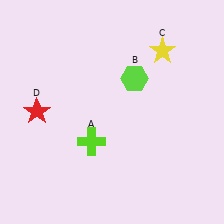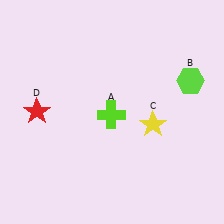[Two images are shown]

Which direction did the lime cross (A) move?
The lime cross (A) moved up.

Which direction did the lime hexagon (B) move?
The lime hexagon (B) moved right.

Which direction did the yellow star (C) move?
The yellow star (C) moved down.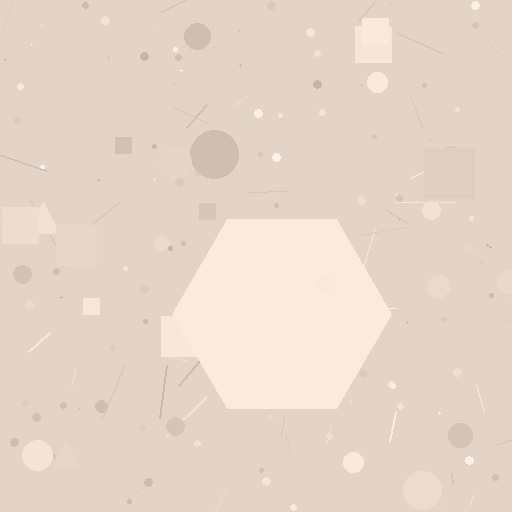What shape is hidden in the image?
A hexagon is hidden in the image.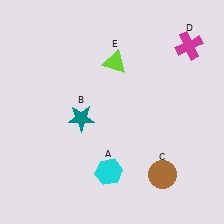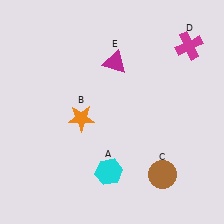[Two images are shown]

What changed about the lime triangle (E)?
In Image 1, E is lime. In Image 2, it changed to magenta.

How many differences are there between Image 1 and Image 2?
There are 2 differences between the two images.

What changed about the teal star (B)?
In Image 1, B is teal. In Image 2, it changed to orange.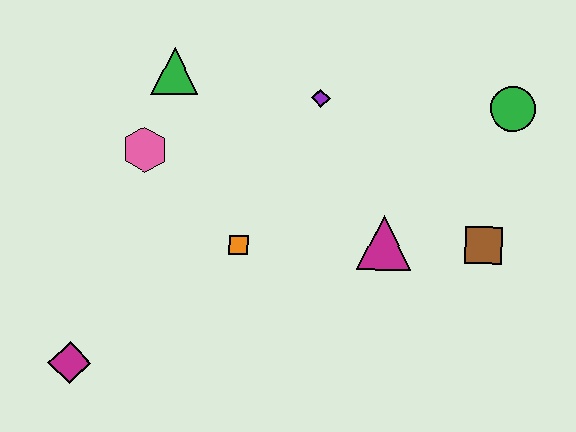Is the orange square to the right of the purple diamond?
No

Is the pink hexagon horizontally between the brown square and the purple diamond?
No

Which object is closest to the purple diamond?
The green triangle is closest to the purple diamond.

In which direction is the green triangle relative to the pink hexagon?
The green triangle is above the pink hexagon.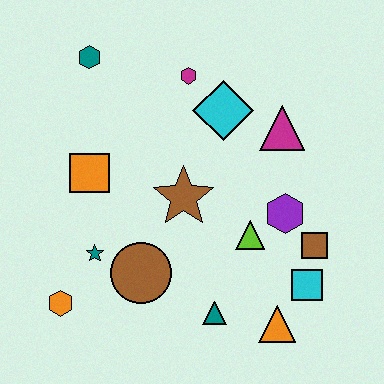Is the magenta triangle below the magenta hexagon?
Yes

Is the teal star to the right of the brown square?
No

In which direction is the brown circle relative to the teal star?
The brown circle is to the right of the teal star.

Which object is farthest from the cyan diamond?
The orange hexagon is farthest from the cyan diamond.